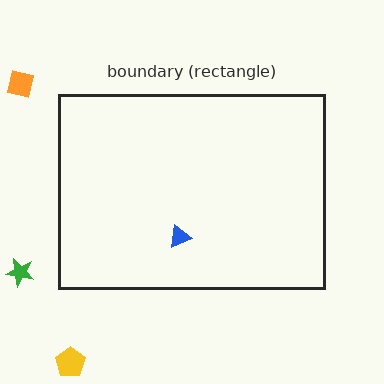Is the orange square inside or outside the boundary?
Outside.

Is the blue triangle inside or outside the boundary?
Inside.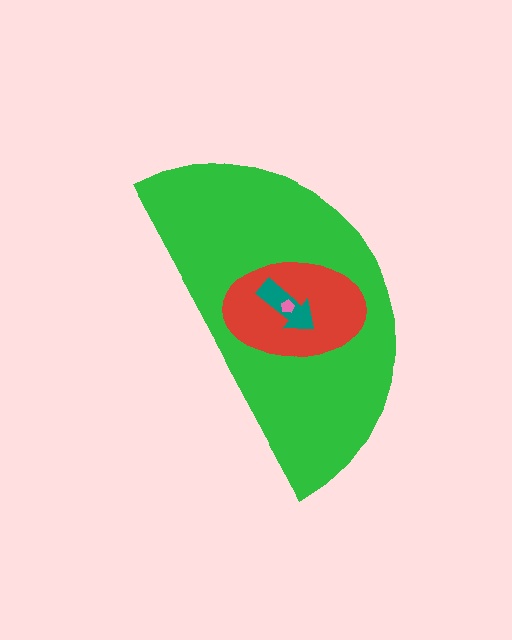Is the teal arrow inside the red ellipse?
Yes.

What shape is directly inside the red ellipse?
The teal arrow.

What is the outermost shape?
The green semicircle.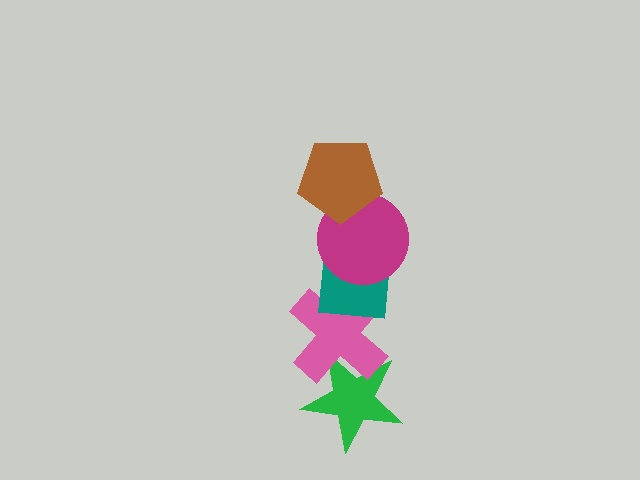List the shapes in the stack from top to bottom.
From top to bottom: the brown pentagon, the magenta circle, the teal square, the pink cross, the green star.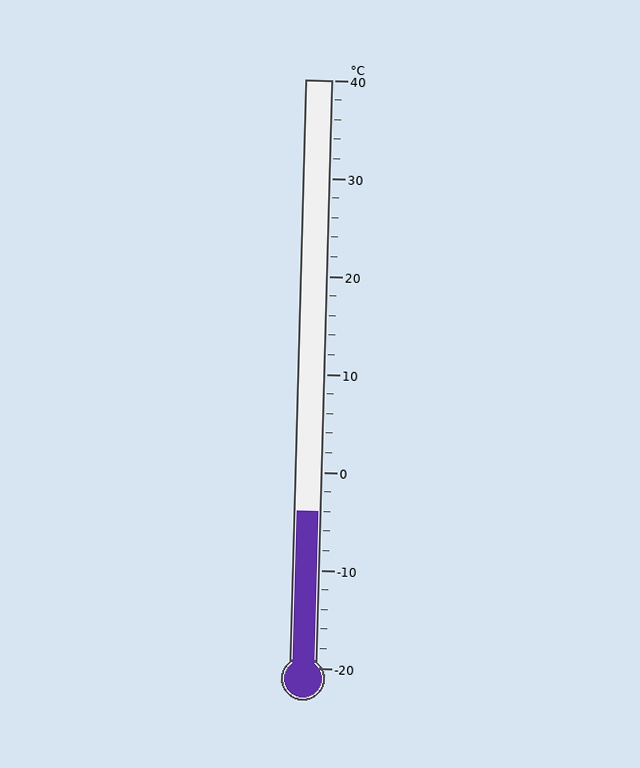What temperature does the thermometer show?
The thermometer shows approximately -4°C.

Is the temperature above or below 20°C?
The temperature is below 20°C.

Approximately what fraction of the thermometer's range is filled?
The thermometer is filled to approximately 25% of its range.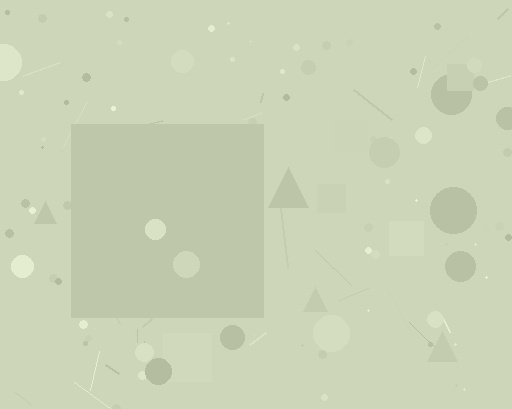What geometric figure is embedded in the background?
A square is embedded in the background.